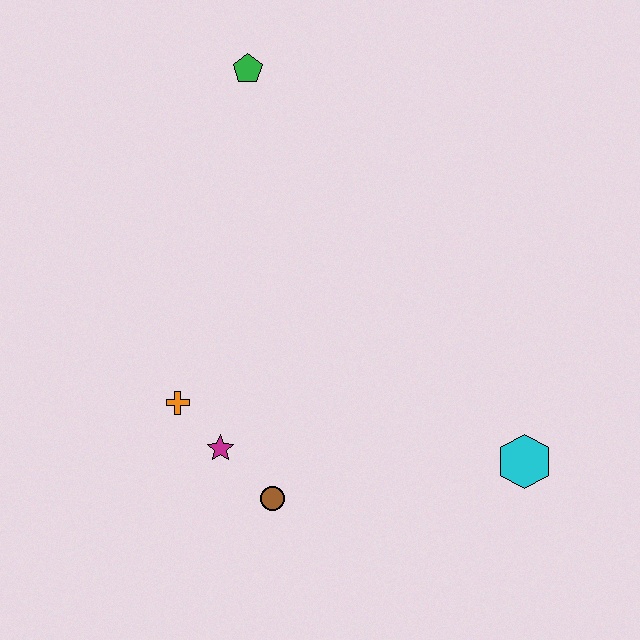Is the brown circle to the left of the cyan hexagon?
Yes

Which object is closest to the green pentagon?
The orange cross is closest to the green pentagon.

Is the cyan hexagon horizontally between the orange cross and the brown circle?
No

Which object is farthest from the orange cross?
The cyan hexagon is farthest from the orange cross.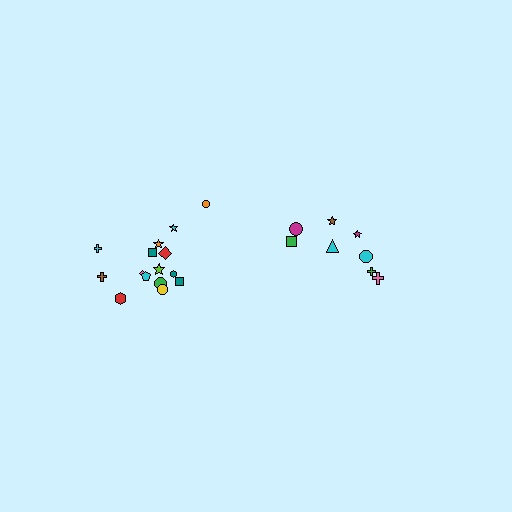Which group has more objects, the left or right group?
The left group.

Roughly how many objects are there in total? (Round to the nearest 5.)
Roughly 25 objects in total.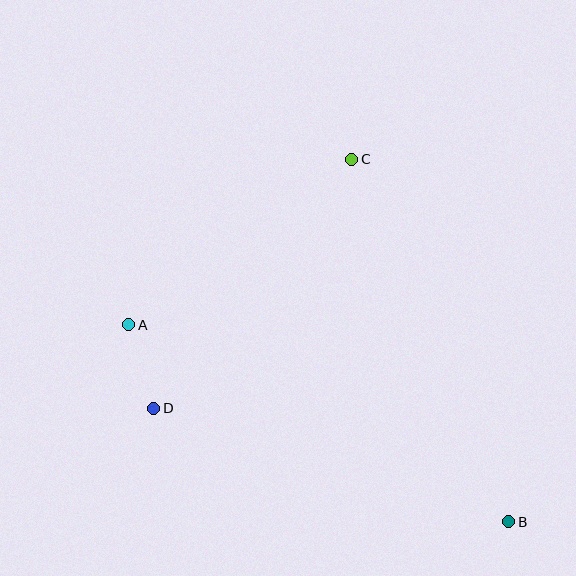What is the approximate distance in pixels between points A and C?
The distance between A and C is approximately 278 pixels.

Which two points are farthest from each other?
Points A and B are farthest from each other.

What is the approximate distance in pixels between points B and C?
The distance between B and C is approximately 395 pixels.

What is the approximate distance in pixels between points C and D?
The distance between C and D is approximately 318 pixels.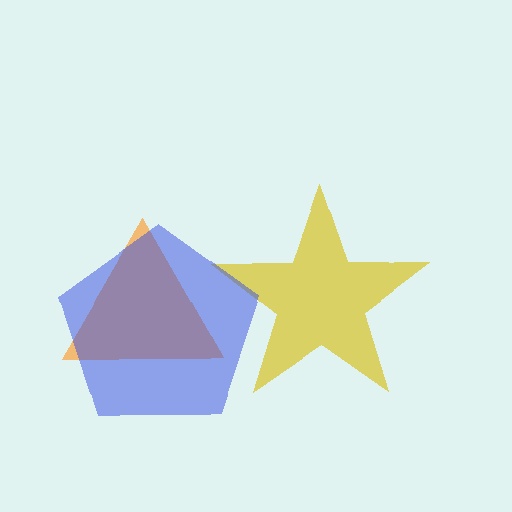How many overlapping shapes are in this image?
There are 3 overlapping shapes in the image.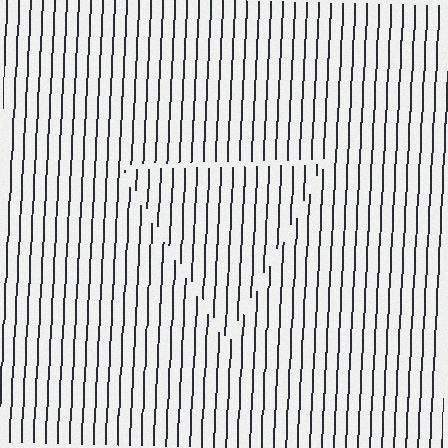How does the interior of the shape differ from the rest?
The interior of the shape contains the same grating, shifted by half a period — the contour is defined by the phase discontinuity where line-ends from the inner and outer gratings abut.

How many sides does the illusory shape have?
3 sides — the line-ends trace a triangle.